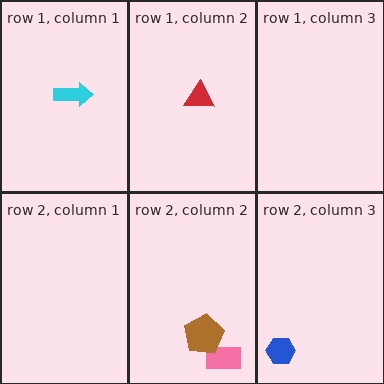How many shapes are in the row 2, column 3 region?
1.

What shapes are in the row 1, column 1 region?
The cyan arrow.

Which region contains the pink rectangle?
The row 2, column 2 region.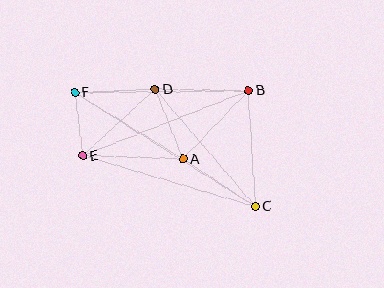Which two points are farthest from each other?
Points C and F are farthest from each other.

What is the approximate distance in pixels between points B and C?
The distance between B and C is approximately 116 pixels.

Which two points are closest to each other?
Points E and F are closest to each other.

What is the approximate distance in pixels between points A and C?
The distance between A and C is approximately 87 pixels.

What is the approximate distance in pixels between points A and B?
The distance between A and B is approximately 95 pixels.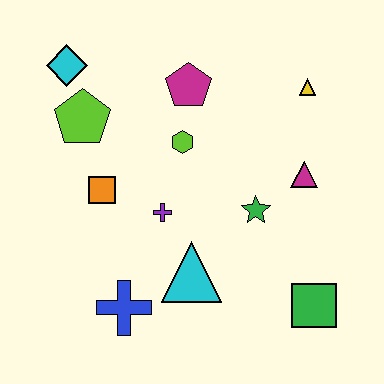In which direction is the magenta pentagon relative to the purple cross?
The magenta pentagon is above the purple cross.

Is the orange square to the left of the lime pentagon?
No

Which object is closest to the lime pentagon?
The cyan diamond is closest to the lime pentagon.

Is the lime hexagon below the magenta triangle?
No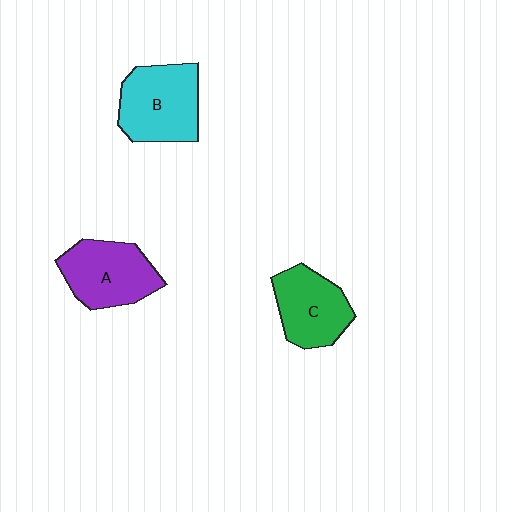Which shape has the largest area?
Shape B (cyan).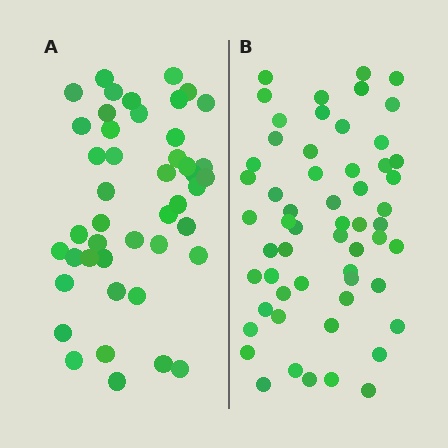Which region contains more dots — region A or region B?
Region B (the right region) has more dots.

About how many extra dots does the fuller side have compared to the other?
Region B has roughly 12 or so more dots than region A.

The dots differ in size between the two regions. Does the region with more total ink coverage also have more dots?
No. Region A has more total ink coverage because its dots are larger, but region B actually contains more individual dots. Total area can be misleading — the number of items is what matters here.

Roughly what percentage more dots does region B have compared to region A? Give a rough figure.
About 25% more.